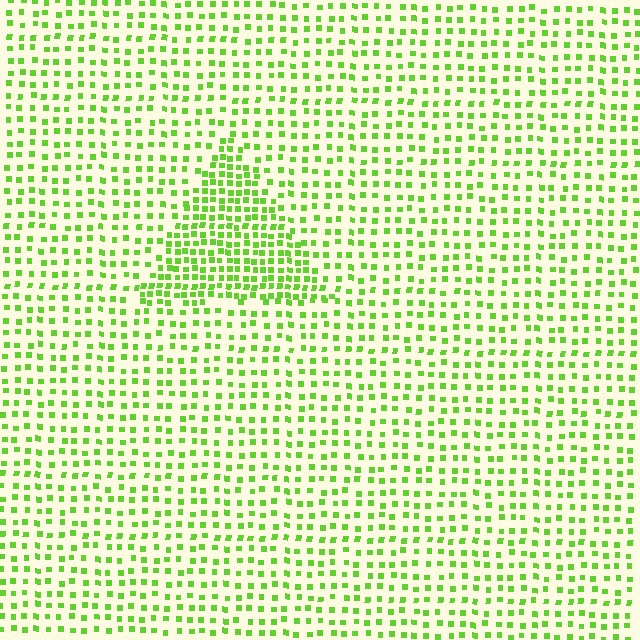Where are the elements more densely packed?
The elements are more densely packed inside the triangle boundary.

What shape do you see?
I see a triangle.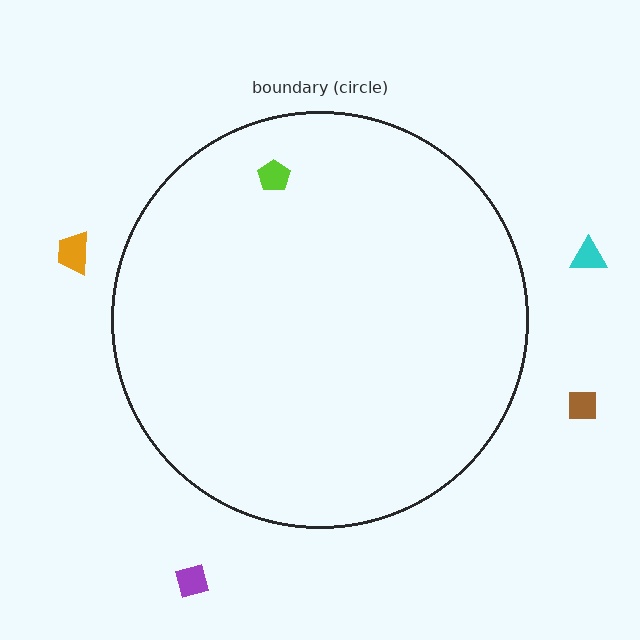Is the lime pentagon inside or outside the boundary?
Inside.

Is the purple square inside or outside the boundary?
Outside.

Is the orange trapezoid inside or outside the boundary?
Outside.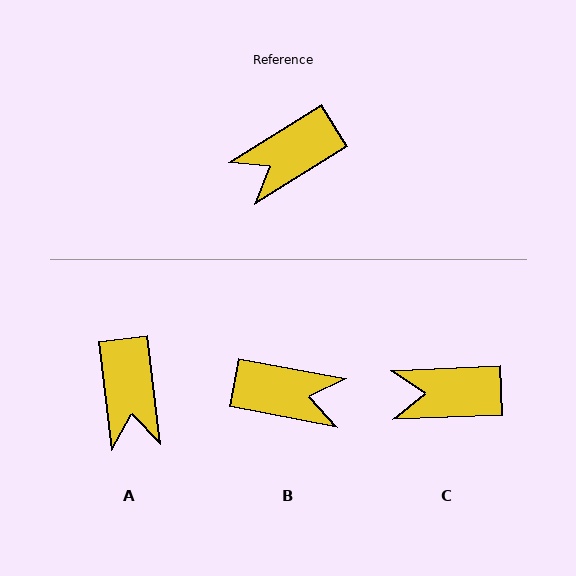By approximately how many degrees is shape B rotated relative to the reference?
Approximately 137 degrees counter-clockwise.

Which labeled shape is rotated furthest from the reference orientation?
B, about 137 degrees away.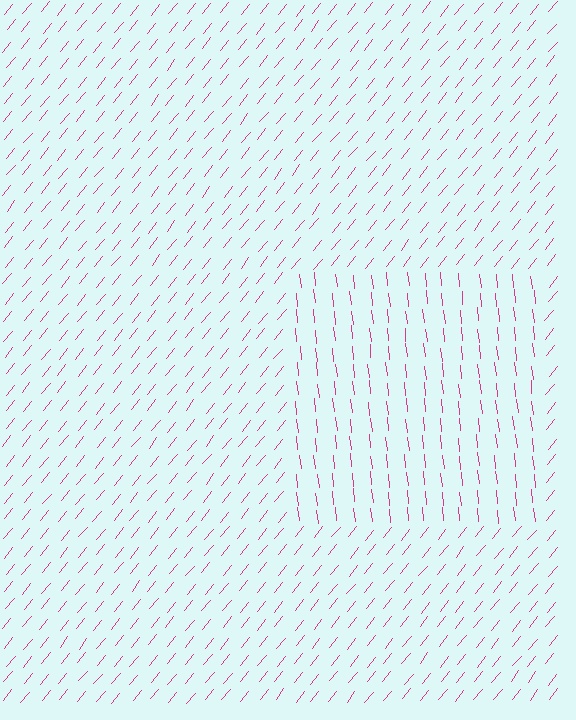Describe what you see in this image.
The image is filled with small magenta line segments. A rectangle region in the image has lines oriented differently from the surrounding lines, creating a visible texture boundary.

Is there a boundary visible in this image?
Yes, there is a texture boundary formed by a change in line orientation.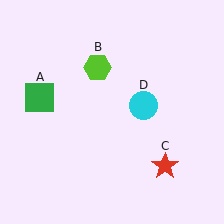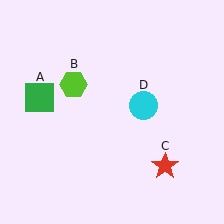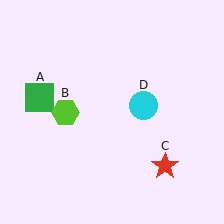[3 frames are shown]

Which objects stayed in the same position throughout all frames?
Green square (object A) and red star (object C) and cyan circle (object D) remained stationary.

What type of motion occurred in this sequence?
The lime hexagon (object B) rotated counterclockwise around the center of the scene.